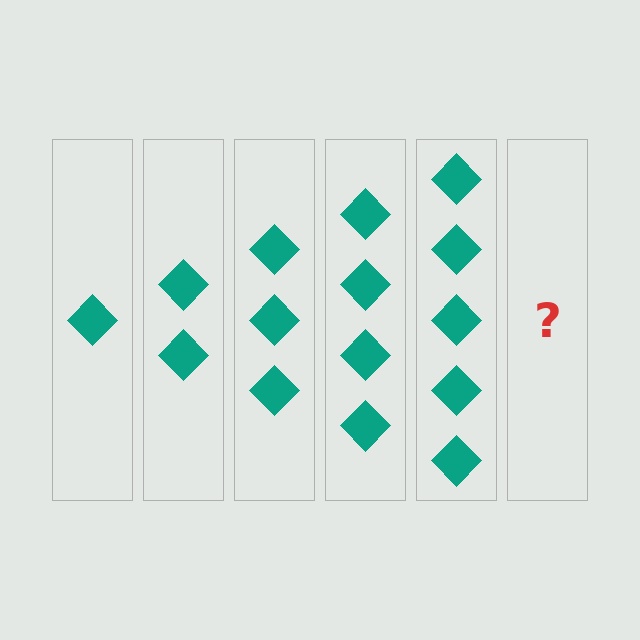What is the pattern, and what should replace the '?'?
The pattern is that each step adds one more diamond. The '?' should be 6 diamonds.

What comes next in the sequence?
The next element should be 6 diamonds.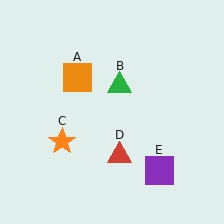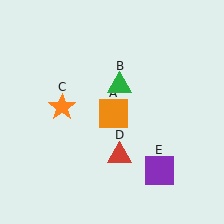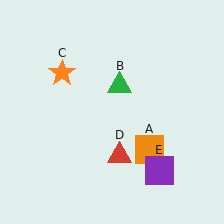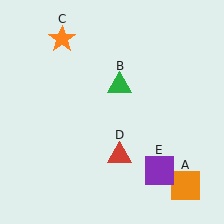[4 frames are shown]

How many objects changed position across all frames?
2 objects changed position: orange square (object A), orange star (object C).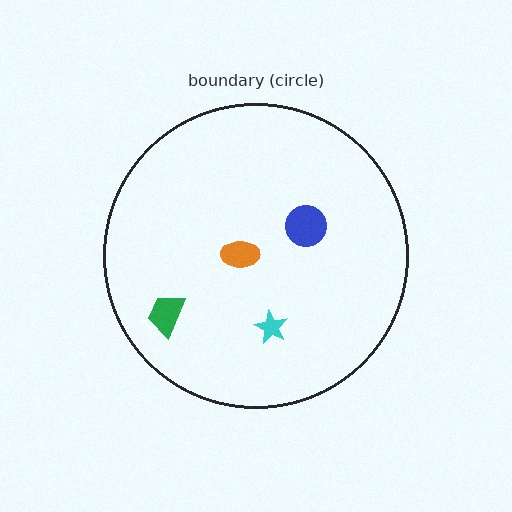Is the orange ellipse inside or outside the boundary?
Inside.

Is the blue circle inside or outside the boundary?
Inside.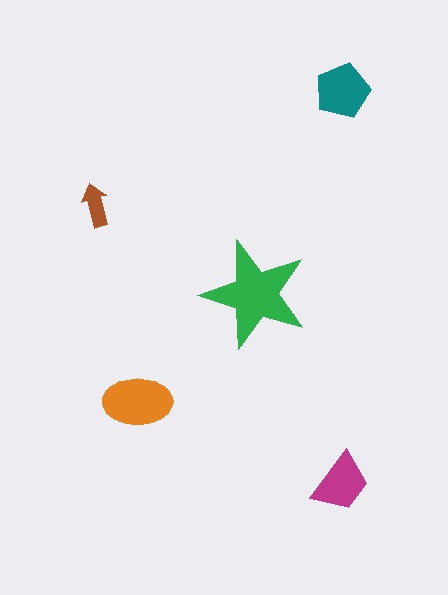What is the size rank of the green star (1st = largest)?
1st.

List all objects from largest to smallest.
The green star, the orange ellipse, the teal pentagon, the magenta trapezoid, the brown arrow.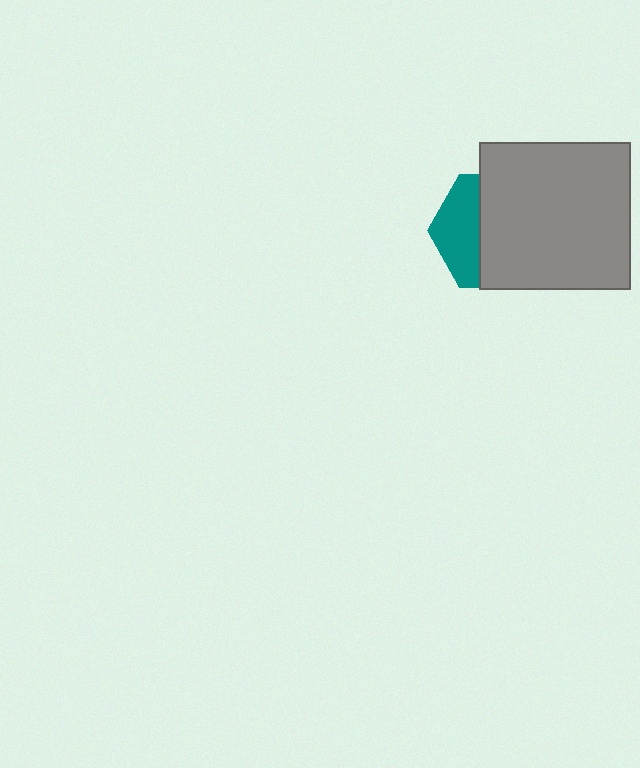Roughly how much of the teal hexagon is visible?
A small part of it is visible (roughly 37%).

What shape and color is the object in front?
The object in front is a gray rectangle.